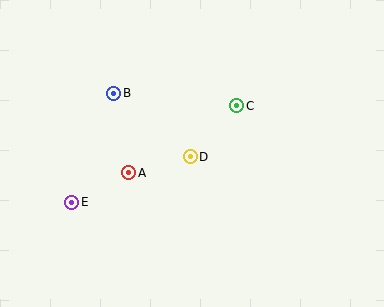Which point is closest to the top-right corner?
Point C is closest to the top-right corner.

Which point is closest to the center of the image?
Point D at (190, 157) is closest to the center.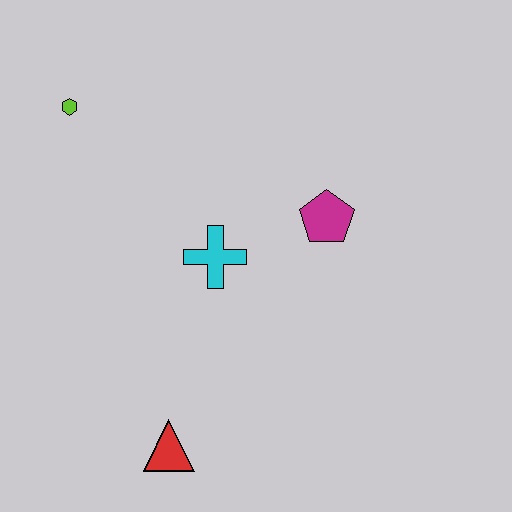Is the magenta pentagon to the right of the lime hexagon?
Yes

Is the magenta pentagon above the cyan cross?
Yes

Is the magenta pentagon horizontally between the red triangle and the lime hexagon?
No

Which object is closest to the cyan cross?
The magenta pentagon is closest to the cyan cross.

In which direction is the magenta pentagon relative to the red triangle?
The magenta pentagon is above the red triangle.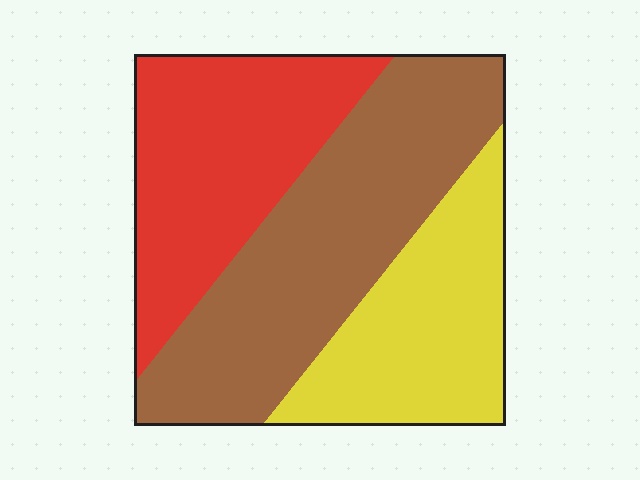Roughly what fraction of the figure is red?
Red takes up about one third (1/3) of the figure.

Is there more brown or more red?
Brown.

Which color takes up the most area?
Brown, at roughly 40%.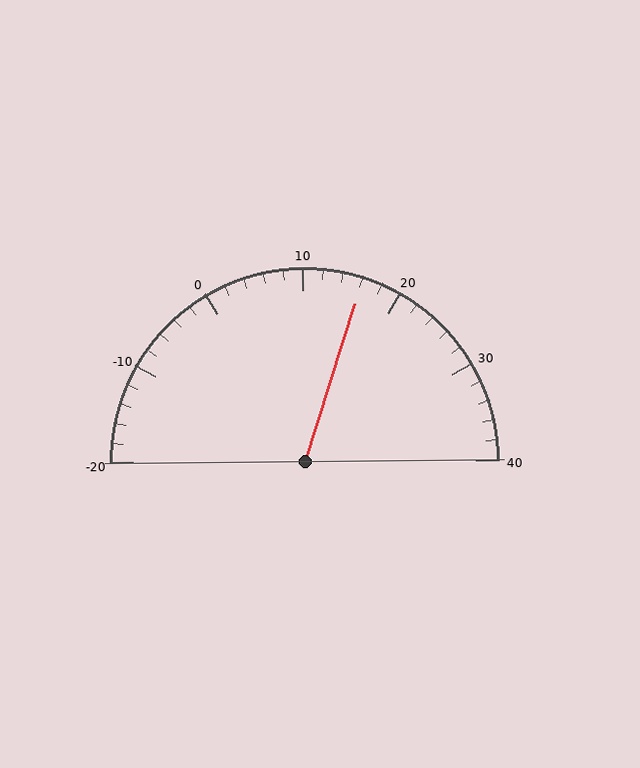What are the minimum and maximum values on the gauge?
The gauge ranges from -20 to 40.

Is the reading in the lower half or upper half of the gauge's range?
The reading is in the upper half of the range (-20 to 40).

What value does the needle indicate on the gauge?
The needle indicates approximately 16.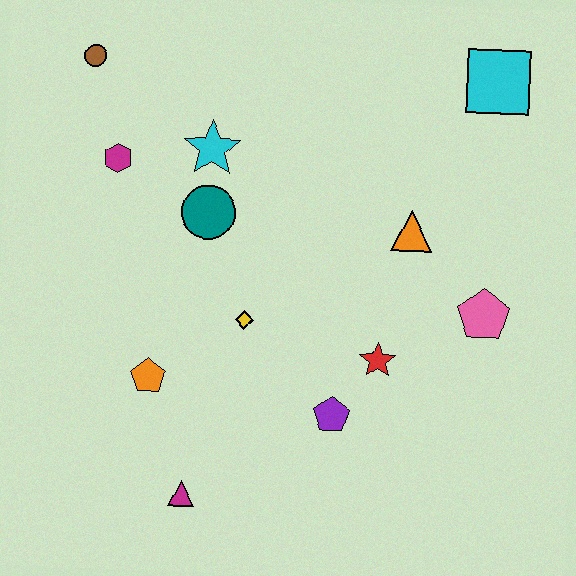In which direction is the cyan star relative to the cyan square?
The cyan star is to the left of the cyan square.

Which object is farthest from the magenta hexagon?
The pink pentagon is farthest from the magenta hexagon.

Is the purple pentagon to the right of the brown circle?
Yes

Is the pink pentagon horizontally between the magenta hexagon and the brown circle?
No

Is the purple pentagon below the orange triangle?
Yes